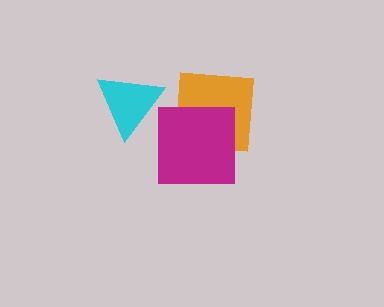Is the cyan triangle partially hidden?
No, no other shape covers it.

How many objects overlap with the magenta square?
1 object overlaps with the magenta square.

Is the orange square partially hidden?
Yes, it is partially covered by another shape.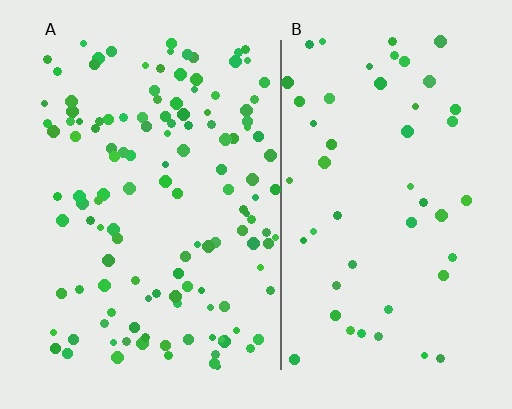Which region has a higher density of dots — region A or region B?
A (the left).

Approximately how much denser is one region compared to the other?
Approximately 2.5× — region A over region B.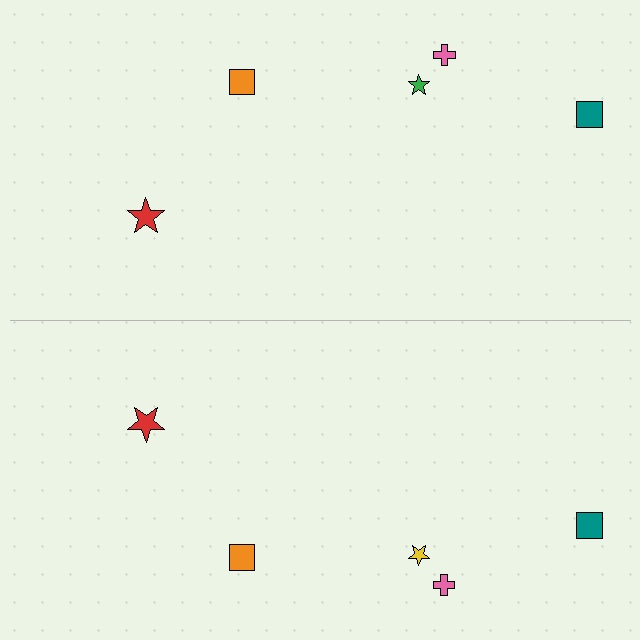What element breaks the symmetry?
The yellow star on the bottom side breaks the symmetry — its mirror counterpart is green.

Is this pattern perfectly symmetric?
No, the pattern is not perfectly symmetric. The yellow star on the bottom side breaks the symmetry — its mirror counterpart is green.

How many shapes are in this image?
There are 10 shapes in this image.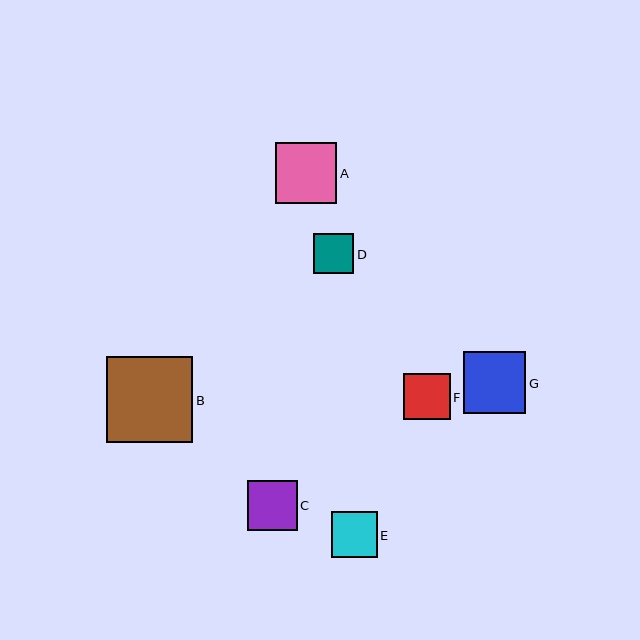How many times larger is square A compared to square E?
Square A is approximately 1.3 times the size of square E.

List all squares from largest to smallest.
From largest to smallest: B, G, A, C, F, E, D.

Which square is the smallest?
Square D is the smallest with a size of approximately 40 pixels.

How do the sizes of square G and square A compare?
Square G and square A are approximately the same size.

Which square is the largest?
Square B is the largest with a size of approximately 86 pixels.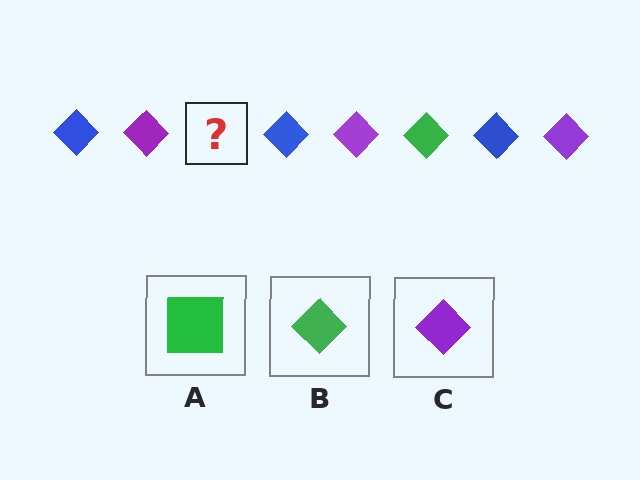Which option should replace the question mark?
Option B.